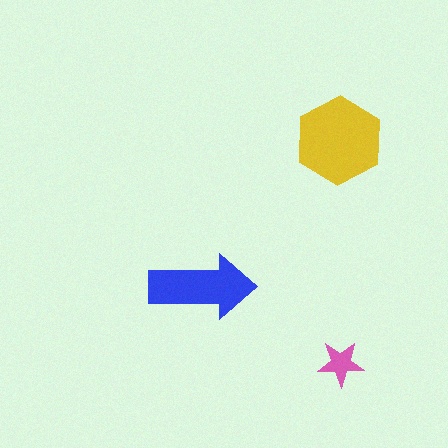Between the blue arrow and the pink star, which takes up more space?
The blue arrow.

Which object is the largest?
The yellow hexagon.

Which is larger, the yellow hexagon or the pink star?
The yellow hexagon.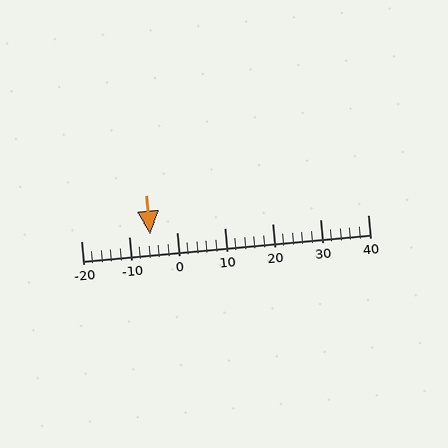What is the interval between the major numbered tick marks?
The major tick marks are spaced 10 units apart.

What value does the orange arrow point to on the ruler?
The orange arrow points to approximately -6.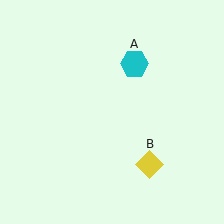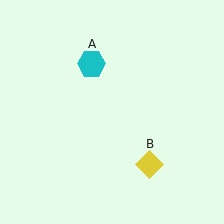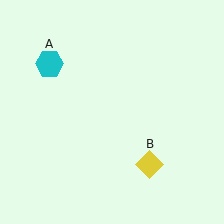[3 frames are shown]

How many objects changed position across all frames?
1 object changed position: cyan hexagon (object A).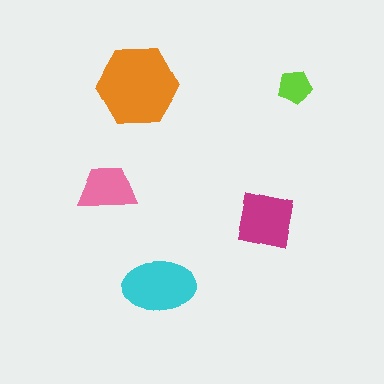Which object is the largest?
The orange hexagon.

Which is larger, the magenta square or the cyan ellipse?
The cyan ellipse.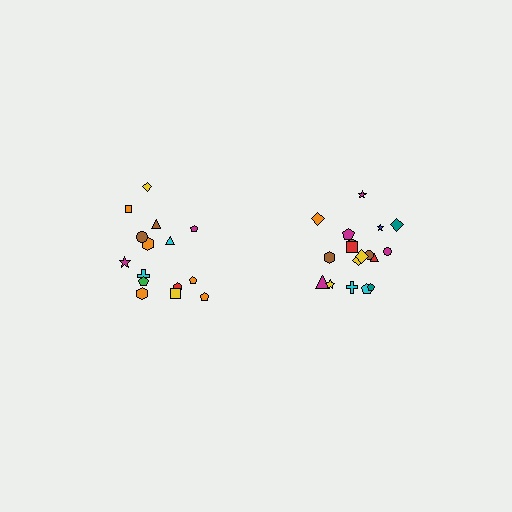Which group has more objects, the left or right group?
The right group.